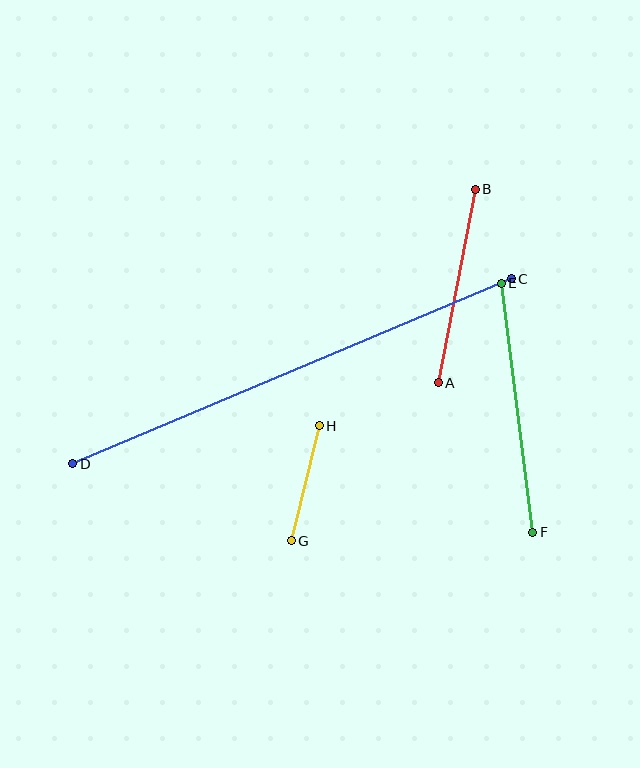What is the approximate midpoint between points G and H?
The midpoint is at approximately (305, 483) pixels.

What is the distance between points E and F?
The distance is approximately 251 pixels.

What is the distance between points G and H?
The distance is approximately 118 pixels.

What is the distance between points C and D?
The distance is approximately 476 pixels.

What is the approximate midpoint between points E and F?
The midpoint is at approximately (517, 408) pixels.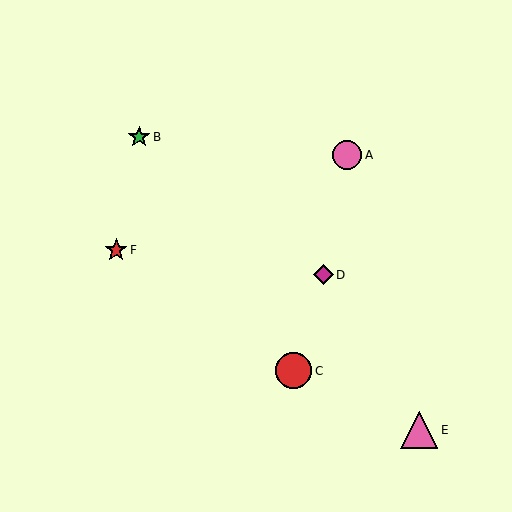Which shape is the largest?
The pink triangle (labeled E) is the largest.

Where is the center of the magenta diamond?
The center of the magenta diamond is at (323, 275).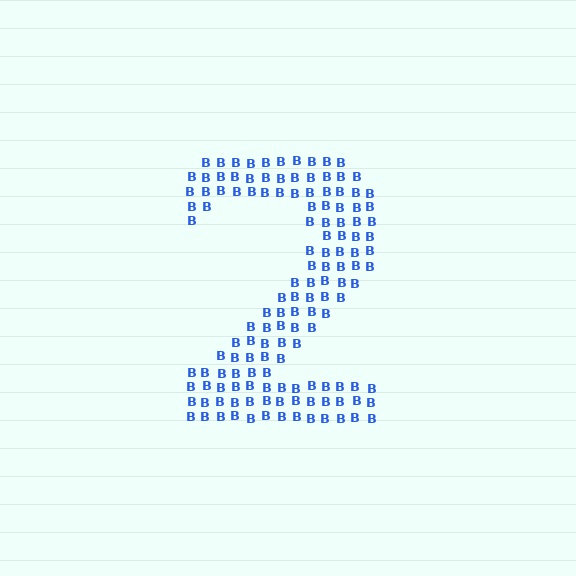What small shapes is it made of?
It is made of small letter B's.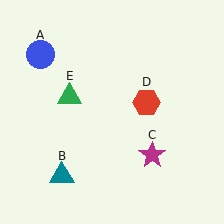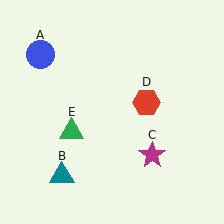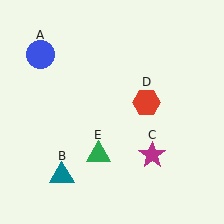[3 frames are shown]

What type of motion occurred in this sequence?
The green triangle (object E) rotated counterclockwise around the center of the scene.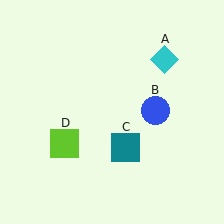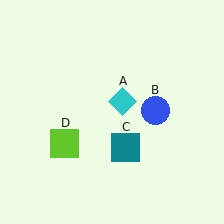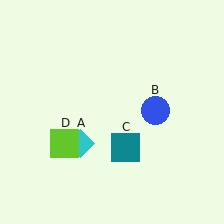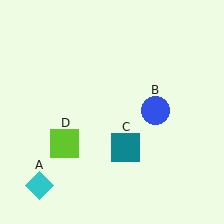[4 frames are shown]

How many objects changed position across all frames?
1 object changed position: cyan diamond (object A).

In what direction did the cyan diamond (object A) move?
The cyan diamond (object A) moved down and to the left.